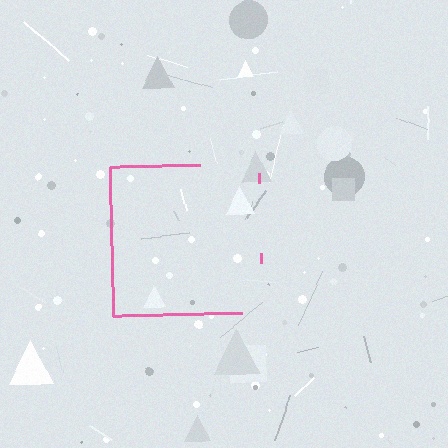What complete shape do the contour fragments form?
The contour fragments form a square.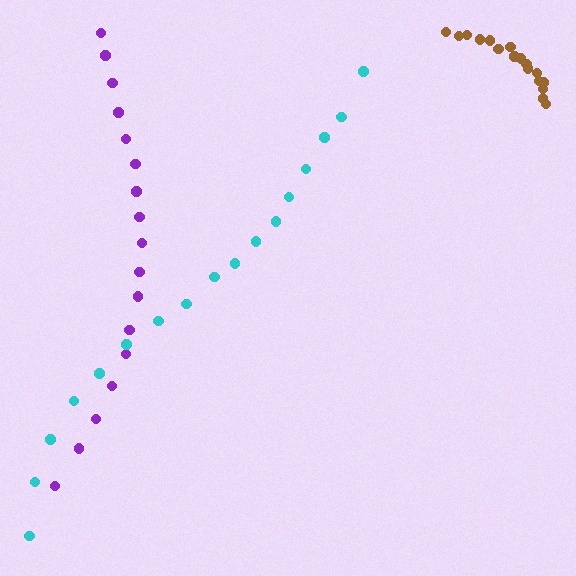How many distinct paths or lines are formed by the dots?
There are 3 distinct paths.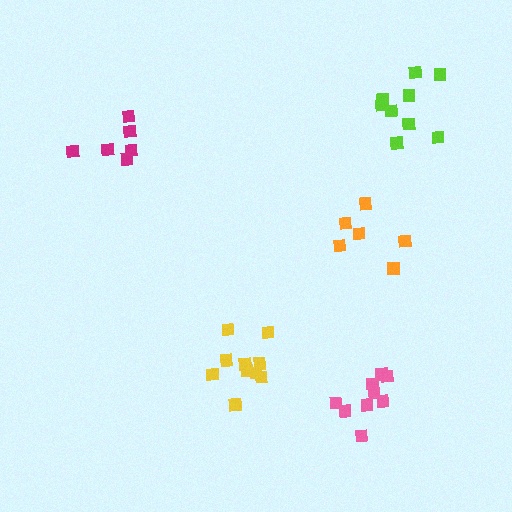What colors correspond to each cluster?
The clusters are colored: yellow, orange, lime, pink, magenta.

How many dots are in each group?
Group 1: 10 dots, Group 2: 6 dots, Group 3: 9 dots, Group 4: 9 dots, Group 5: 6 dots (40 total).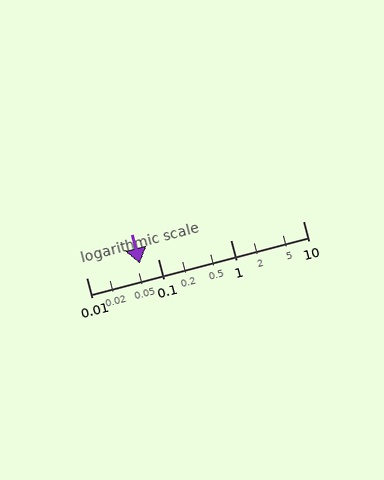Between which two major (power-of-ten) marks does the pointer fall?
The pointer is between 0.01 and 0.1.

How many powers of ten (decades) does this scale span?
The scale spans 3 decades, from 0.01 to 10.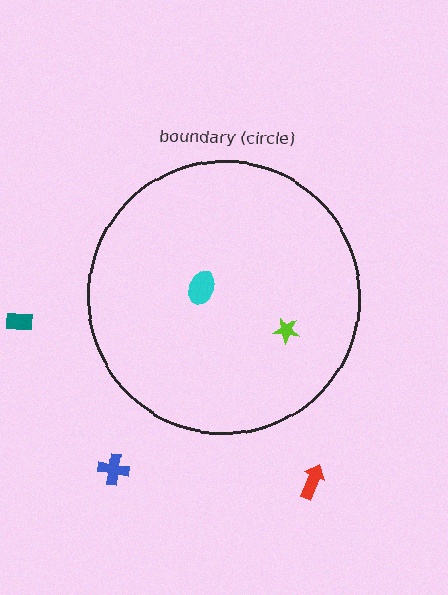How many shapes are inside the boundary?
2 inside, 3 outside.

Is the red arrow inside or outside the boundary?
Outside.